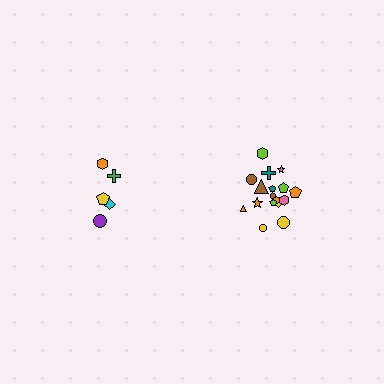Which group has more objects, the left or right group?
The right group.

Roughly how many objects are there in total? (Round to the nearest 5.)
Roughly 25 objects in total.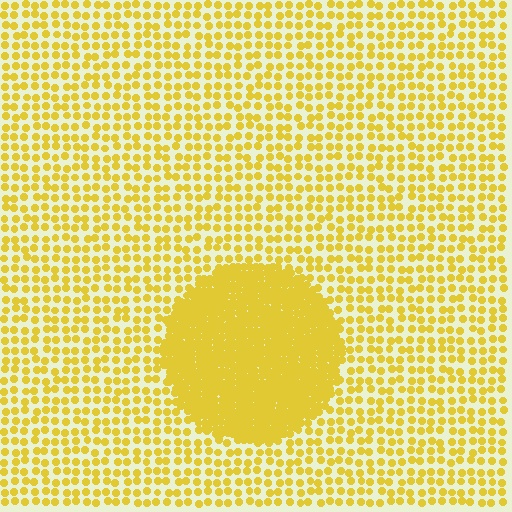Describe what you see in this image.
The image contains small yellow elements arranged at two different densities. A circle-shaped region is visible where the elements are more densely packed than the surrounding area.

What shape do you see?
I see a circle.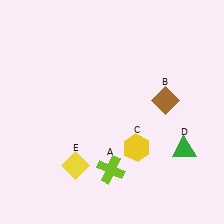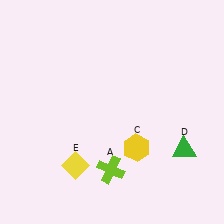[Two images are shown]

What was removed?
The brown diamond (B) was removed in Image 2.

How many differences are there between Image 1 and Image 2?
There is 1 difference between the two images.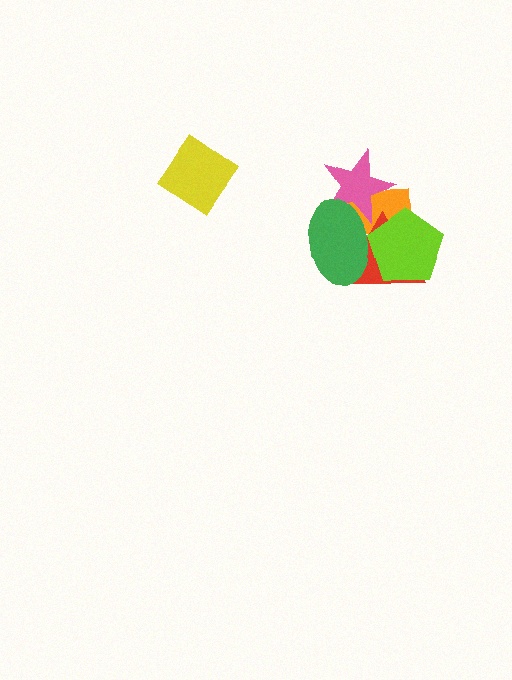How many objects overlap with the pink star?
3 objects overlap with the pink star.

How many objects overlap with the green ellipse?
4 objects overlap with the green ellipse.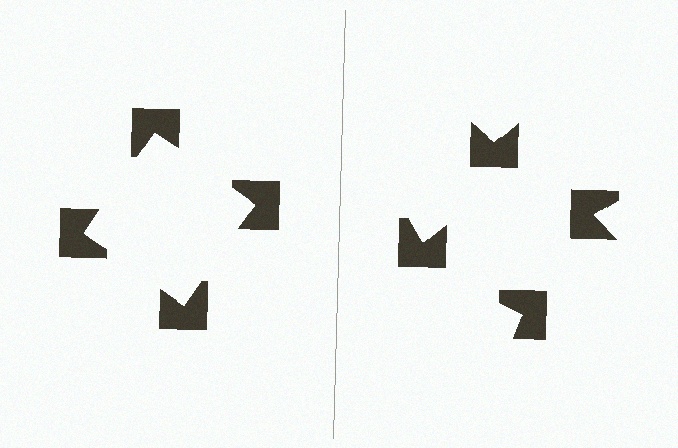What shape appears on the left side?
An illusory square.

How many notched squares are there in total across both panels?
8 — 4 on each side.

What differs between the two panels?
The notched squares are positioned identically on both sides; only the wedge orientations differ. On the left they align to a square; on the right they are misaligned.